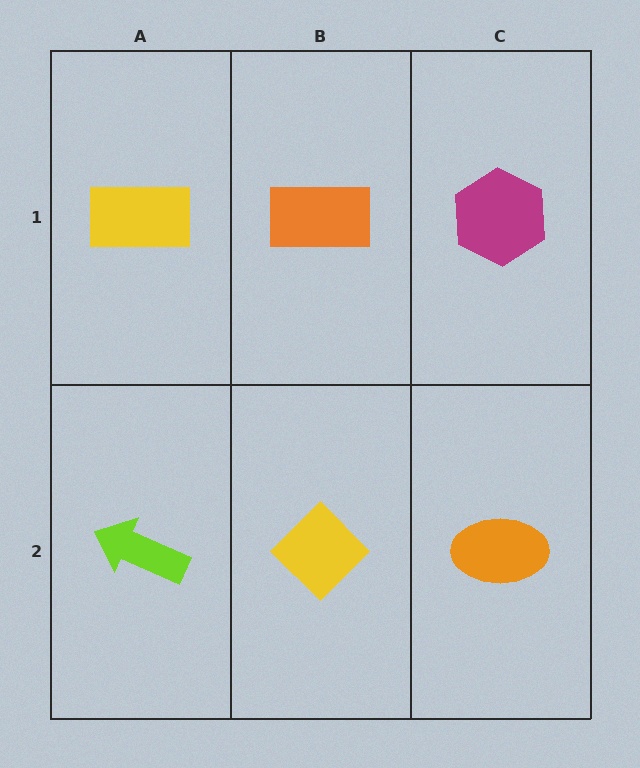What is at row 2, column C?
An orange ellipse.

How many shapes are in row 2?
3 shapes.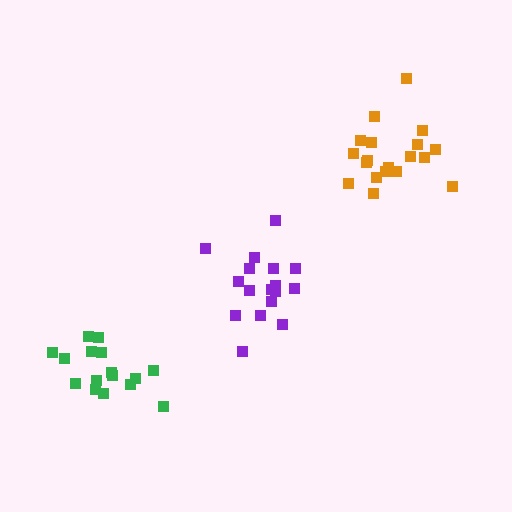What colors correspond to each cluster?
The clusters are colored: purple, green, orange.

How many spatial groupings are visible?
There are 3 spatial groupings.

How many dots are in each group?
Group 1: 18 dots, Group 2: 16 dots, Group 3: 19 dots (53 total).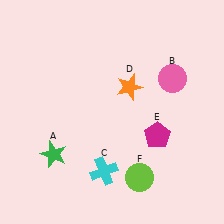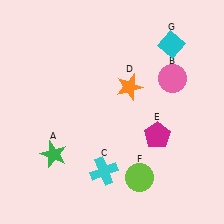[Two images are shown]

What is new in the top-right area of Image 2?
A cyan diamond (G) was added in the top-right area of Image 2.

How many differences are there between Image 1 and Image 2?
There is 1 difference between the two images.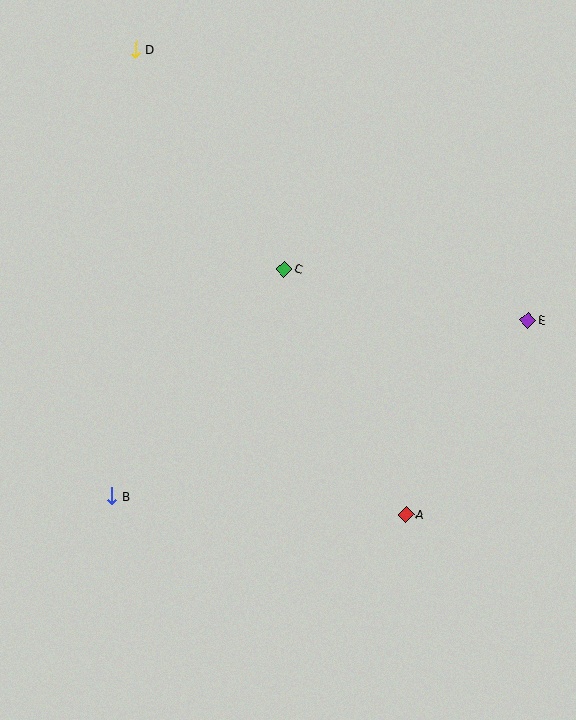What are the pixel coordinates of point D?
Point D is at (135, 49).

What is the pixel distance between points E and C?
The distance between E and C is 249 pixels.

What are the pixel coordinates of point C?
Point C is at (284, 269).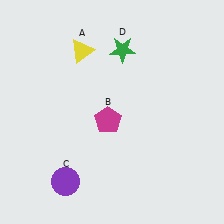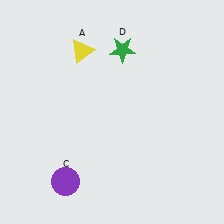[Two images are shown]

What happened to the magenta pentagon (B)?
The magenta pentagon (B) was removed in Image 2. It was in the bottom-left area of Image 1.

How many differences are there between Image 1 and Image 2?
There is 1 difference between the two images.